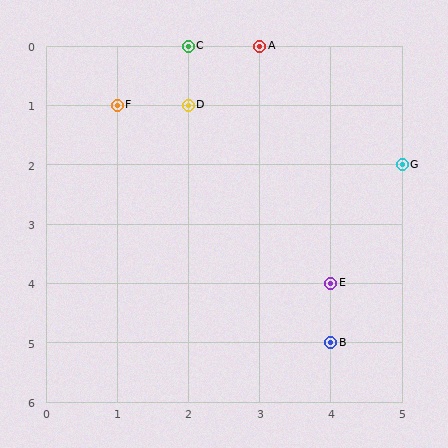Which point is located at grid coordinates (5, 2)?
Point G is at (5, 2).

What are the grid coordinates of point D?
Point D is at grid coordinates (2, 1).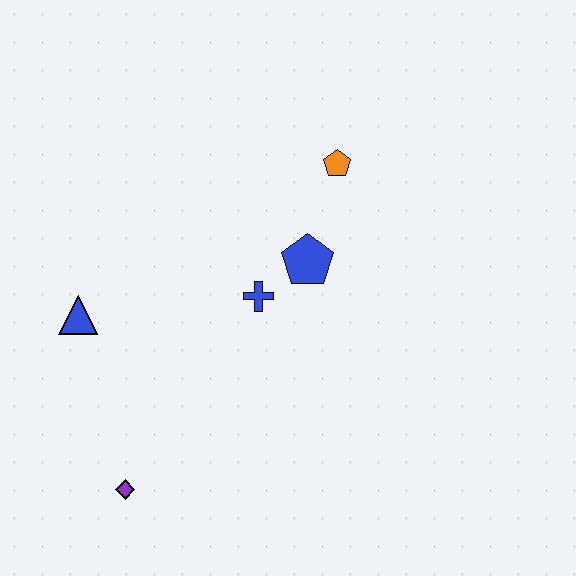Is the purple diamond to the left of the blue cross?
Yes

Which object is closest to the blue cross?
The blue pentagon is closest to the blue cross.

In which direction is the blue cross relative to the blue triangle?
The blue cross is to the right of the blue triangle.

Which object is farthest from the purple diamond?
The orange pentagon is farthest from the purple diamond.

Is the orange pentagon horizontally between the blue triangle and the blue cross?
No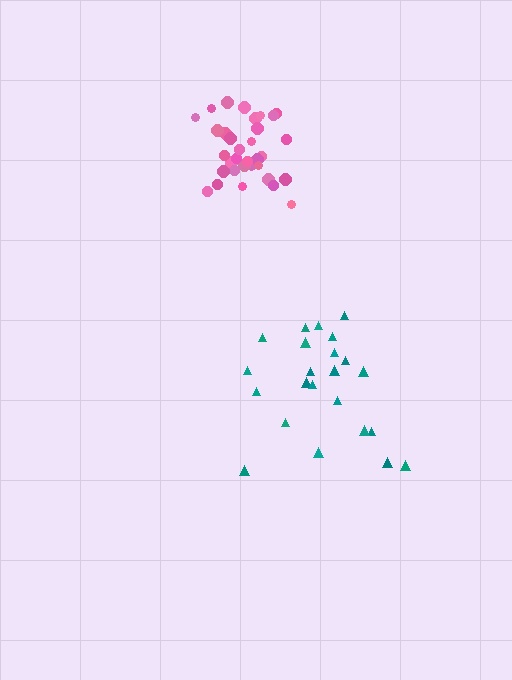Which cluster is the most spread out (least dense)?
Teal.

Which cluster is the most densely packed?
Pink.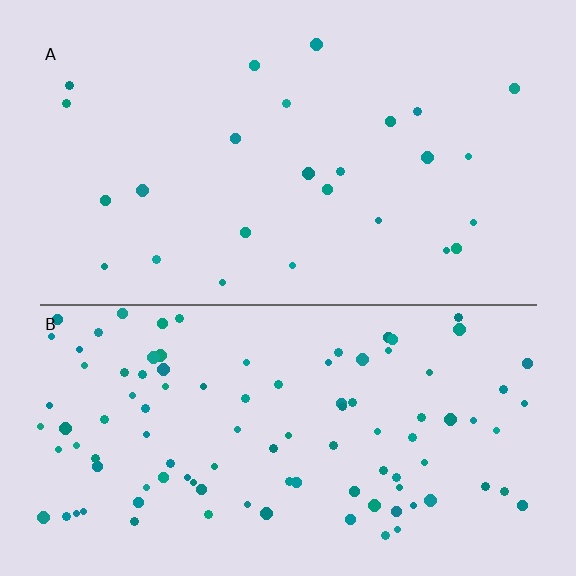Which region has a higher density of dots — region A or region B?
B (the bottom).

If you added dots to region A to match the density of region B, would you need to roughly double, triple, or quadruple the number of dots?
Approximately quadruple.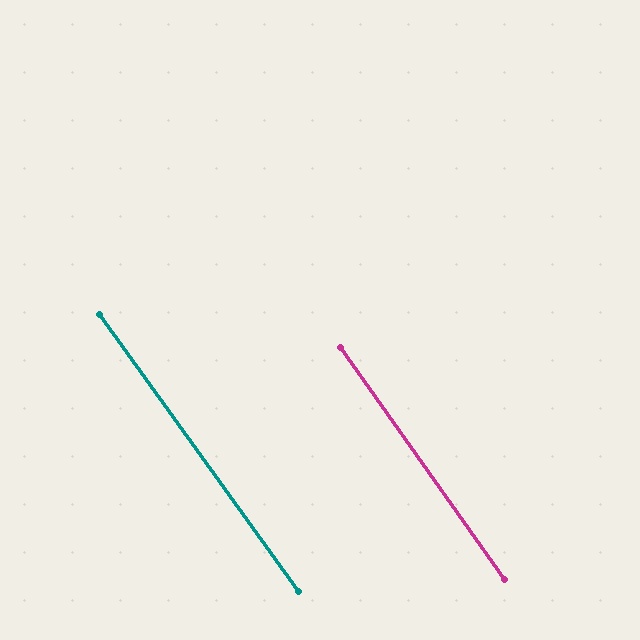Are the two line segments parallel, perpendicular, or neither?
Parallel — their directions differ by only 0.4°.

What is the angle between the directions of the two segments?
Approximately 0 degrees.